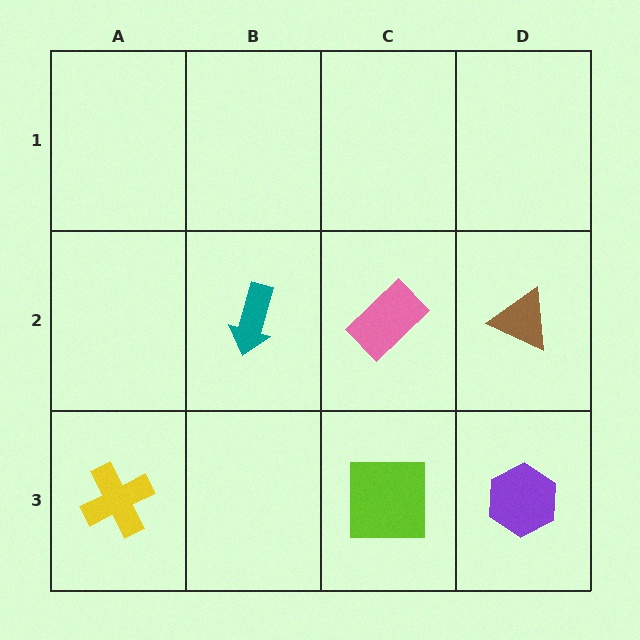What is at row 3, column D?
A purple hexagon.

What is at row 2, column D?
A brown triangle.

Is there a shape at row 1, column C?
No, that cell is empty.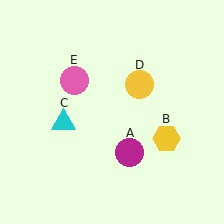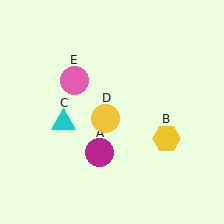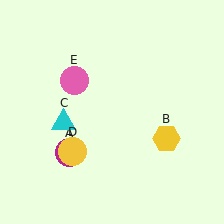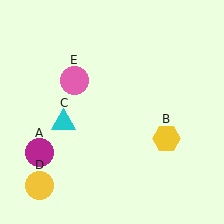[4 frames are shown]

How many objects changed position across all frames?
2 objects changed position: magenta circle (object A), yellow circle (object D).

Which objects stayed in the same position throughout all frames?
Yellow hexagon (object B) and cyan triangle (object C) and pink circle (object E) remained stationary.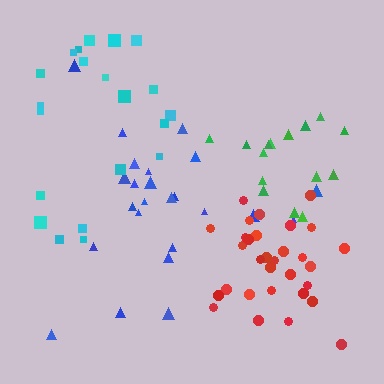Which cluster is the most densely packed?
Green.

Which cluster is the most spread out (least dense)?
Blue.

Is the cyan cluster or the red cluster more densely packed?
Red.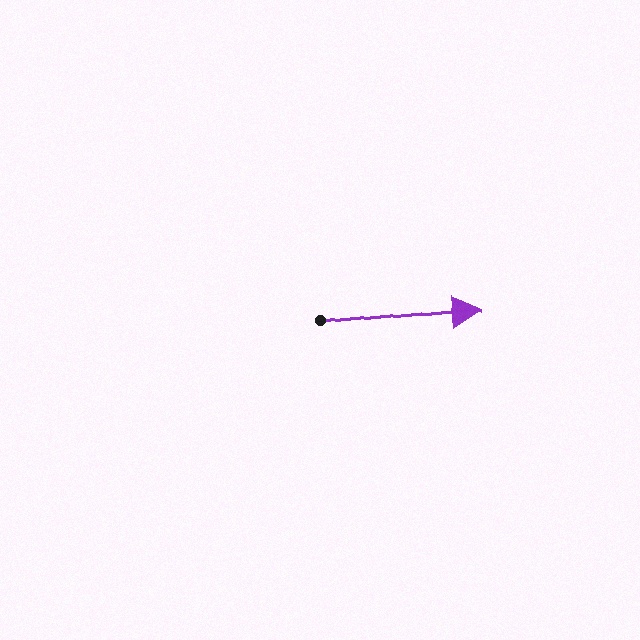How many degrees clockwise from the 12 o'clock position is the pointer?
Approximately 84 degrees.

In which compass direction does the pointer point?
East.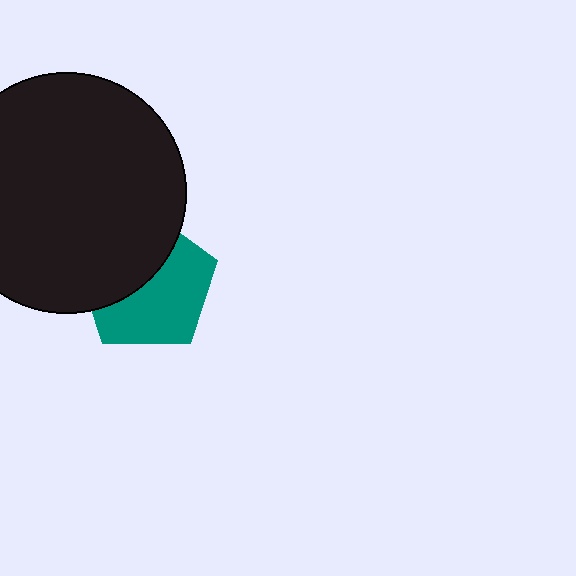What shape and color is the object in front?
The object in front is a black circle.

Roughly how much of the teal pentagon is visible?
About half of it is visible (roughly 56%).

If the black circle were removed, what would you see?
You would see the complete teal pentagon.